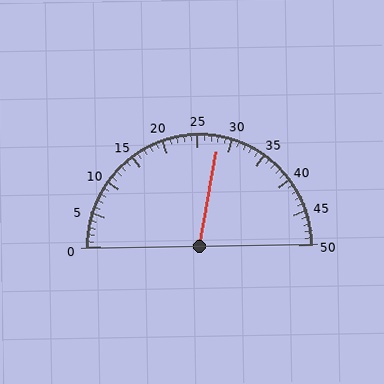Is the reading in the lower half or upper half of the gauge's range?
The reading is in the upper half of the range (0 to 50).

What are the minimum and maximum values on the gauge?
The gauge ranges from 0 to 50.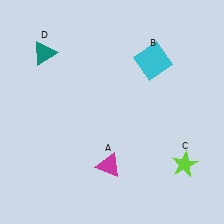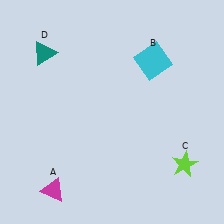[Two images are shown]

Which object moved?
The magenta triangle (A) moved left.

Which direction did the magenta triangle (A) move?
The magenta triangle (A) moved left.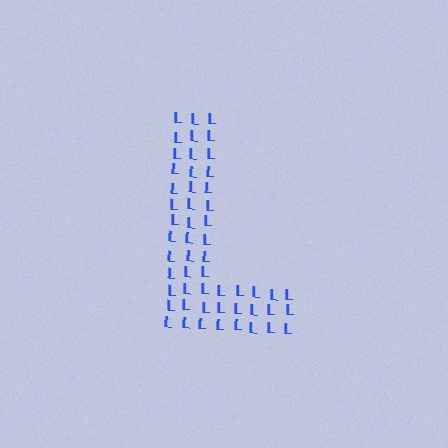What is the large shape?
The large shape is the letter L.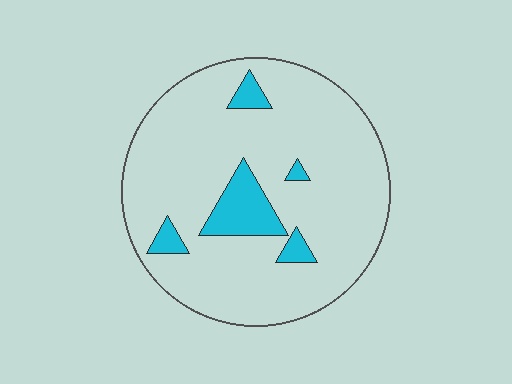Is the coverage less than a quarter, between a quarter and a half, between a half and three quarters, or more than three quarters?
Less than a quarter.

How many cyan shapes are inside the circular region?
5.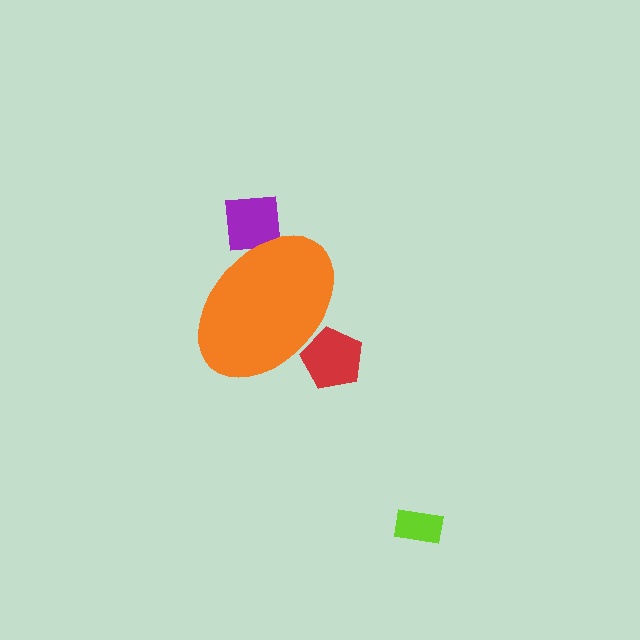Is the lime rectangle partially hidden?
No, the lime rectangle is fully visible.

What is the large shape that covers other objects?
An orange ellipse.